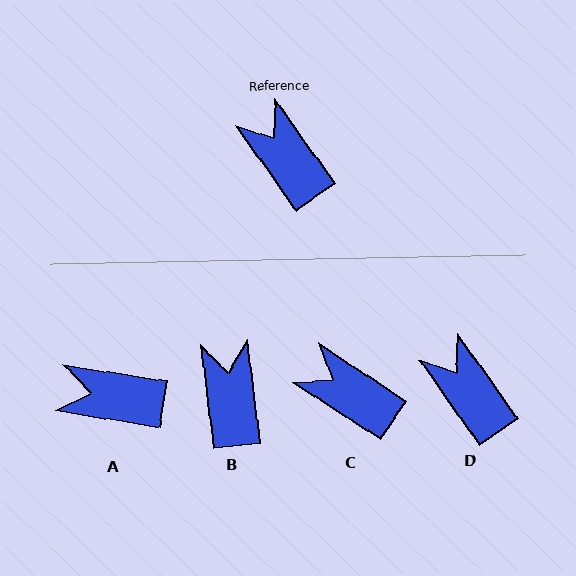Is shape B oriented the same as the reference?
No, it is off by about 28 degrees.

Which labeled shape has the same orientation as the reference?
D.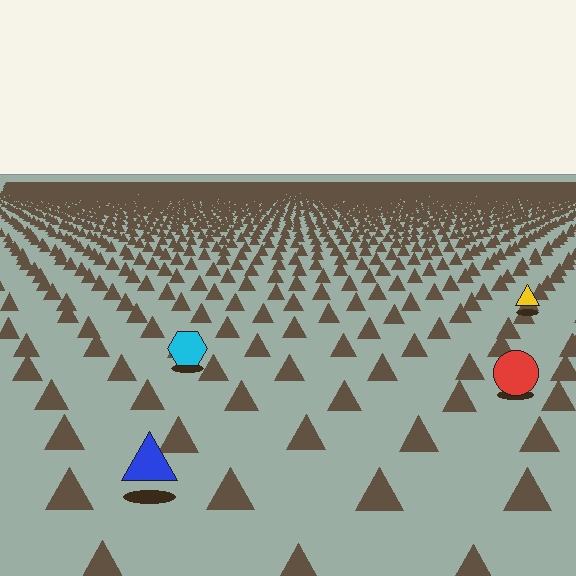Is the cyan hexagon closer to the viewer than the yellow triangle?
Yes. The cyan hexagon is closer — you can tell from the texture gradient: the ground texture is coarser near it.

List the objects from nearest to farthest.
From nearest to farthest: the blue triangle, the red circle, the cyan hexagon, the yellow triangle.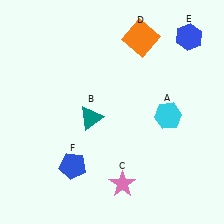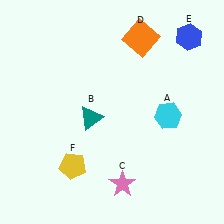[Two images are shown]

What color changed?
The pentagon (F) changed from blue in Image 1 to yellow in Image 2.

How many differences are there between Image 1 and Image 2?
There is 1 difference between the two images.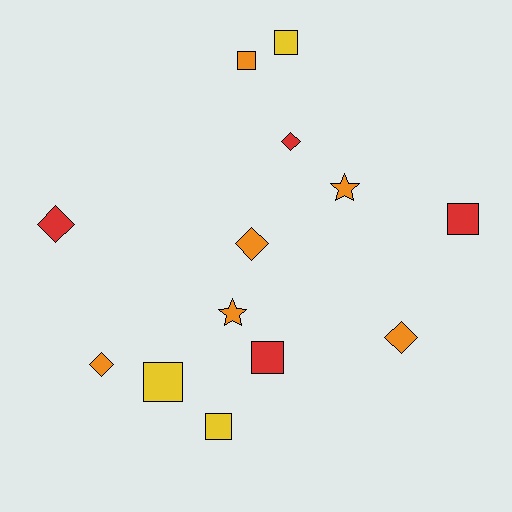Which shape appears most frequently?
Square, with 6 objects.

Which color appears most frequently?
Orange, with 6 objects.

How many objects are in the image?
There are 13 objects.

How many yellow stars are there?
There are no yellow stars.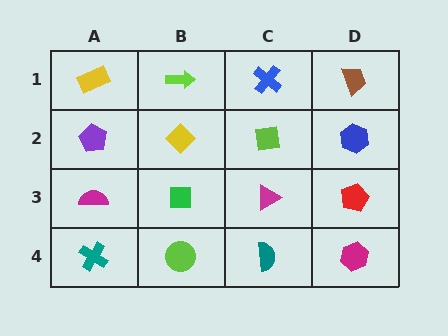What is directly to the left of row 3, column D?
A magenta triangle.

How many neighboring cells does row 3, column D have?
3.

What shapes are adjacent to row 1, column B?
A yellow diamond (row 2, column B), a yellow rectangle (row 1, column A), a blue cross (row 1, column C).